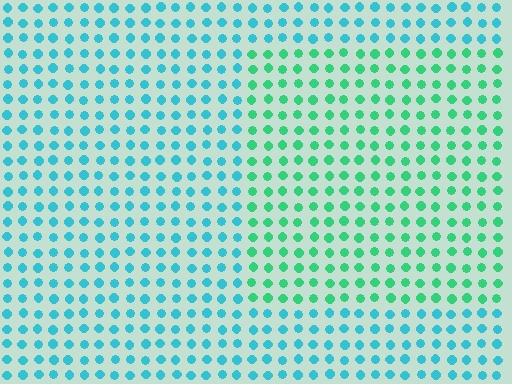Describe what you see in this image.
The image is filled with small cyan elements in a uniform arrangement. A rectangle-shaped region is visible where the elements are tinted to a slightly different hue, forming a subtle color boundary.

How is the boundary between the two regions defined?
The boundary is defined purely by a slight shift in hue (about 39 degrees). Spacing, size, and orientation are identical on both sides.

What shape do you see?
I see a rectangle.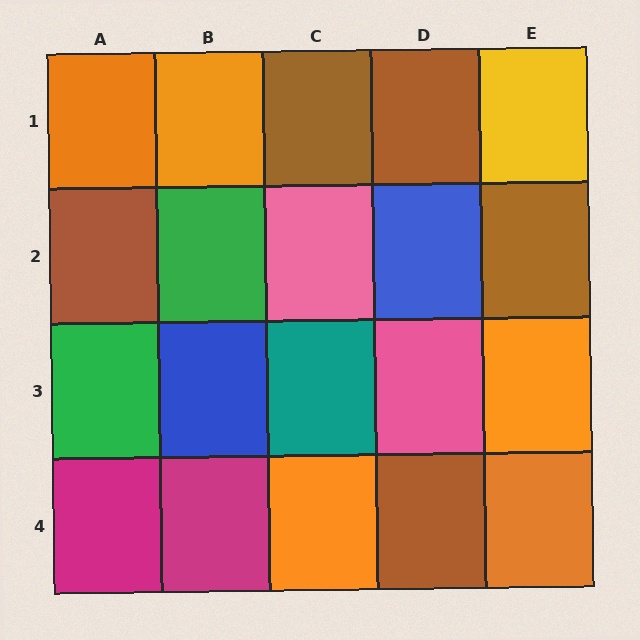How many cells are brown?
5 cells are brown.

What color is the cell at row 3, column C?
Teal.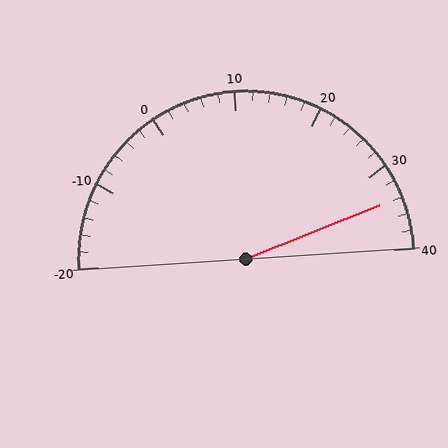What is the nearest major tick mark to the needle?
The nearest major tick mark is 30.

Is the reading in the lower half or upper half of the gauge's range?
The reading is in the upper half of the range (-20 to 40).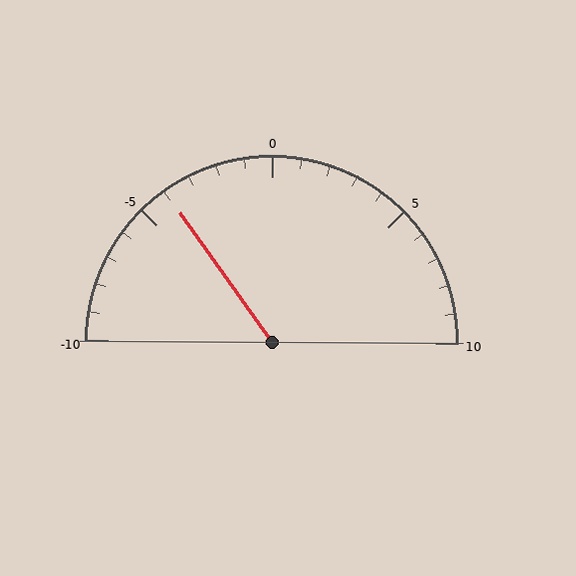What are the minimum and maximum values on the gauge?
The gauge ranges from -10 to 10.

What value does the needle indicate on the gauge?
The needle indicates approximately -4.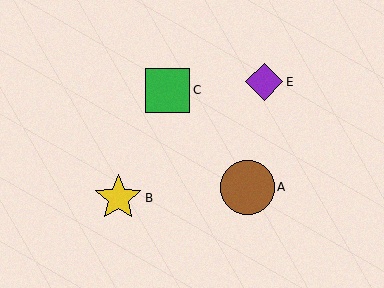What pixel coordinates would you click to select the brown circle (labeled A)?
Click at (248, 187) to select the brown circle A.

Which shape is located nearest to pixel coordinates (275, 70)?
The purple diamond (labeled E) at (264, 82) is nearest to that location.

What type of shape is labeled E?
Shape E is a purple diamond.